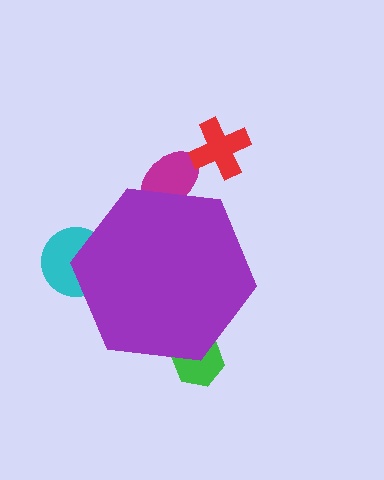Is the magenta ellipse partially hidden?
Yes, the magenta ellipse is partially hidden behind the purple hexagon.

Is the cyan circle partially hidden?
Yes, the cyan circle is partially hidden behind the purple hexagon.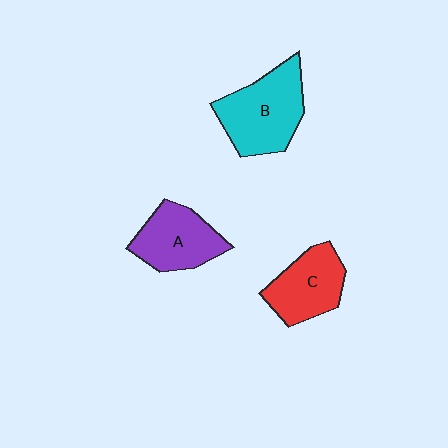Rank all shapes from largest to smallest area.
From largest to smallest: B (cyan), A (purple), C (red).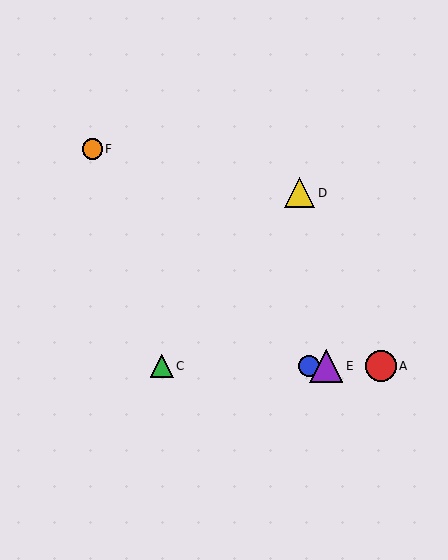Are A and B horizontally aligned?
Yes, both are at y≈366.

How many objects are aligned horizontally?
4 objects (A, B, C, E) are aligned horizontally.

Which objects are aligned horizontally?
Objects A, B, C, E are aligned horizontally.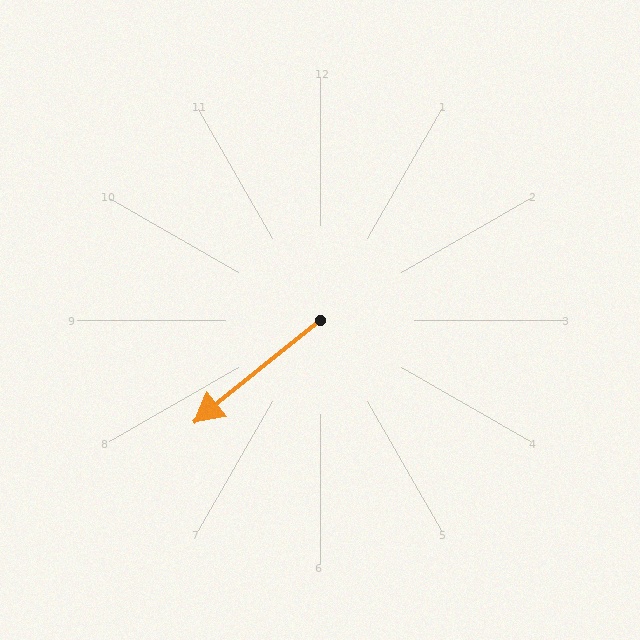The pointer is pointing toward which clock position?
Roughly 8 o'clock.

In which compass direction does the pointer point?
Southwest.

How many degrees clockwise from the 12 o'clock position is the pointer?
Approximately 231 degrees.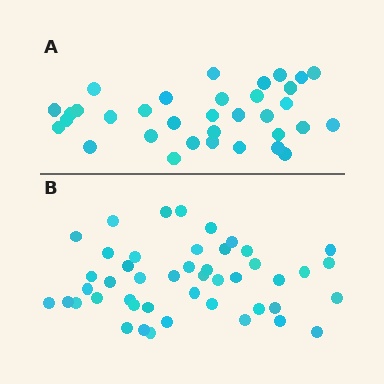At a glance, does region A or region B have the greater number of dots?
Region B (the bottom region) has more dots.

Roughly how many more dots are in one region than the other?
Region B has roughly 12 or so more dots than region A.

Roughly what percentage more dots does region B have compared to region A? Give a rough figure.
About 35% more.